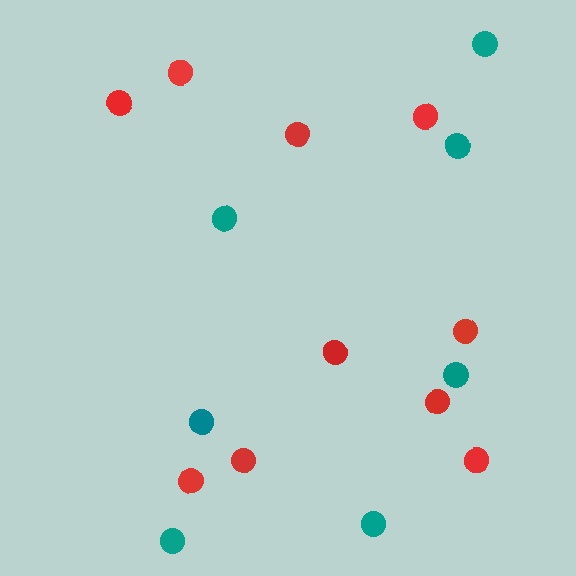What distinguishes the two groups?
There are 2 groups: one group of teal circles (7) and one group of red circles (10).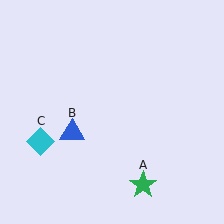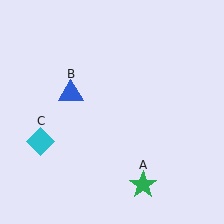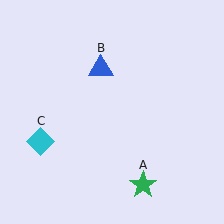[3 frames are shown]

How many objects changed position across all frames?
1 object changed position: blue triangle (object B).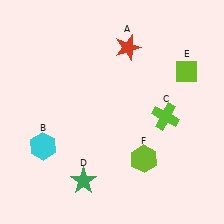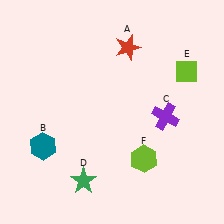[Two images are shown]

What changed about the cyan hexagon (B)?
In Image 1, B is cyan. In Image 2, it changed to teal.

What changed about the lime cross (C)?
In Image 1, C is lime. In Image 2, it changed to purple.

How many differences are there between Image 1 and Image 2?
There are 2 differences between the two images.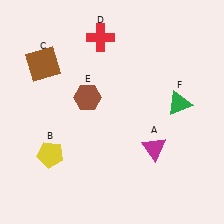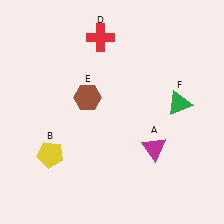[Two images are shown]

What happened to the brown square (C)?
The brown square (C) was removed in Image 2. It was in the top-left area of Image 1.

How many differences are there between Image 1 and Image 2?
There is 1 difference between the two images.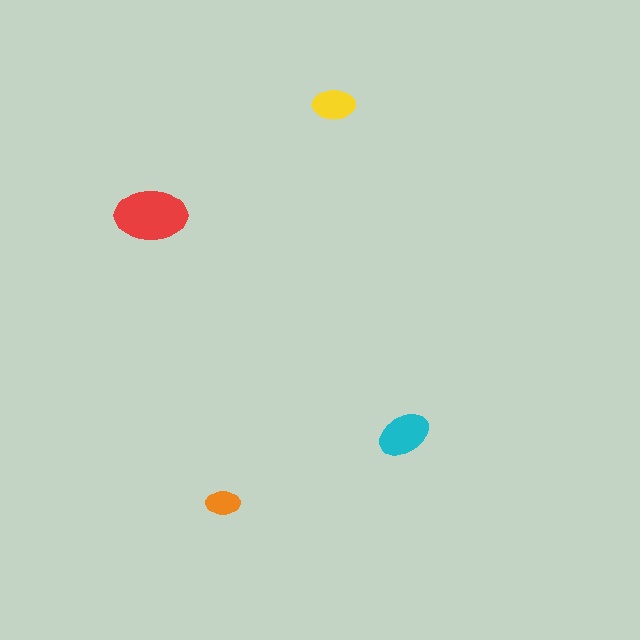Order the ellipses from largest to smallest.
the red one, the cyan one, the yellow one, the orange one.